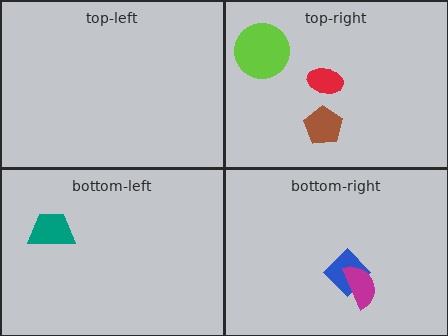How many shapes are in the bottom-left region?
1.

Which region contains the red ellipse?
The top-right region.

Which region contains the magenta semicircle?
The bottom-right region.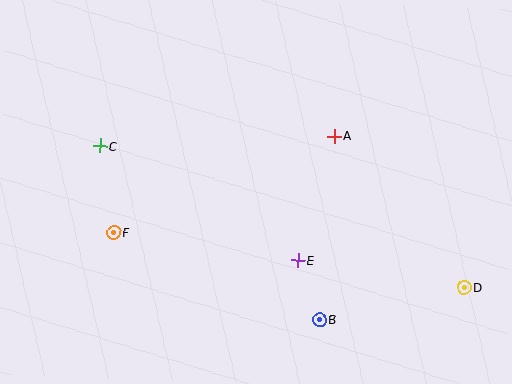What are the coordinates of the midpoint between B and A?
The midpoint between B and A is at (327, 228).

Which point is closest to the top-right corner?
Point A is closest to the top-right corner.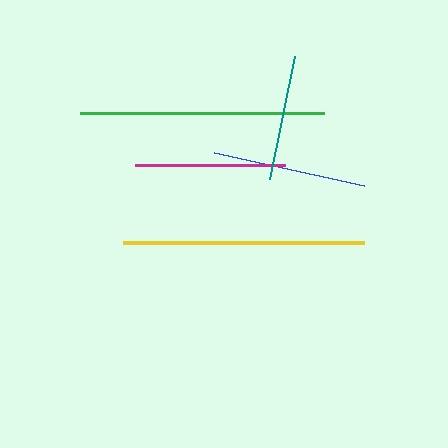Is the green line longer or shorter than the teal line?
The green line is longer than the teal line.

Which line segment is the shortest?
The teal line is the shortest at approximately 125 pixels.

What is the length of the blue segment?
The blue segment is approximately 153 pixels long.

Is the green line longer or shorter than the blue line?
The green line is longer than the blue line.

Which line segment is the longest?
The green line is the longest at approximately 244 pixels.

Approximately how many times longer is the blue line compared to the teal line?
The blue line is approximately 1.2 times the length of the teal line.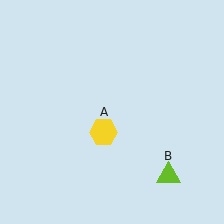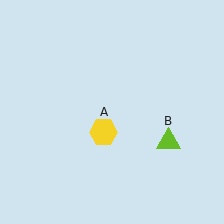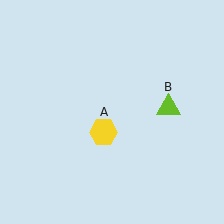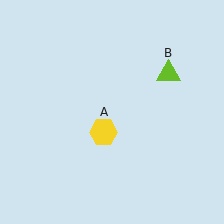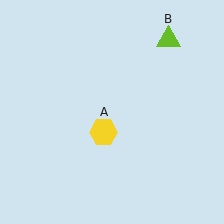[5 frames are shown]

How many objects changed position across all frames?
1 object changed position: lime triangle (object B).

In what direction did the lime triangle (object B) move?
The lime triangle (object B) moved up.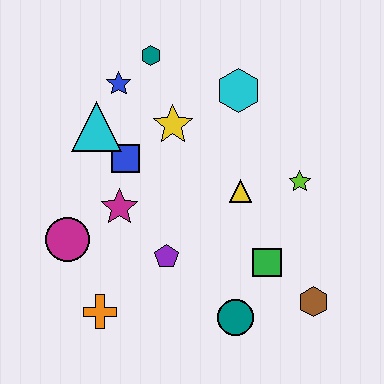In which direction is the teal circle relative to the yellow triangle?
The teal circle is below the yellow triangle.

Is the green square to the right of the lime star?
No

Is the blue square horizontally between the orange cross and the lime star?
Yes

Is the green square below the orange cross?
No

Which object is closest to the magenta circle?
The magenta star is closest to the magenta circle.